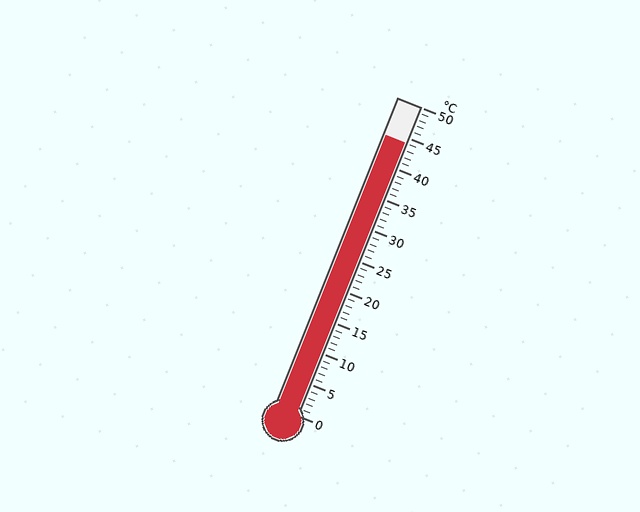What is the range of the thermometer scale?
The thermometer scale ranges from 0°C to 50°C.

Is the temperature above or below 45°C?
The temperature is below 45°C.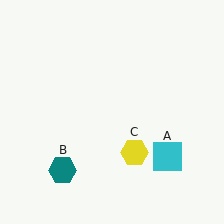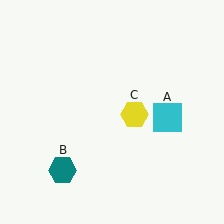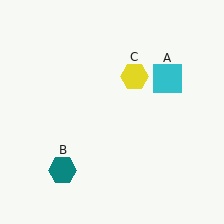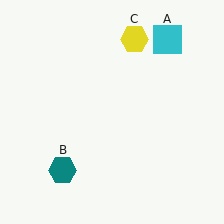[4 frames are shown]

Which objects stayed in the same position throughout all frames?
Teal hexagon (object B) remained stationary.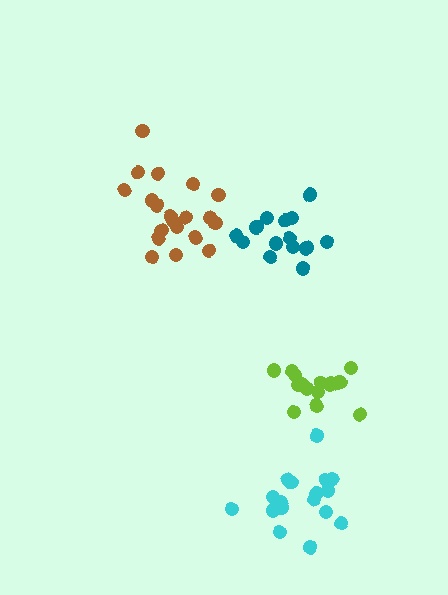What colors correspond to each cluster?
The clusters are colored: lime, brown, teal, cyan.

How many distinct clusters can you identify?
There are 4 distinct clusters.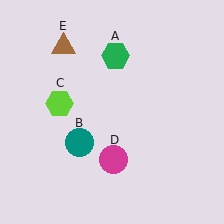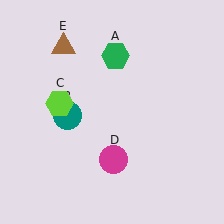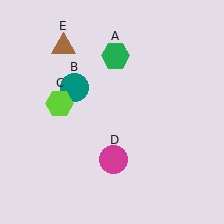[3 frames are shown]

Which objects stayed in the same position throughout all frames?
Green hexagon (object A) and lime hexagon (object C) and magenta circle (object D) and brown triangle (object E) remained stationary.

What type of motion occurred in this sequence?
The teal circle (object B) rotated clockwise around the center of the scene.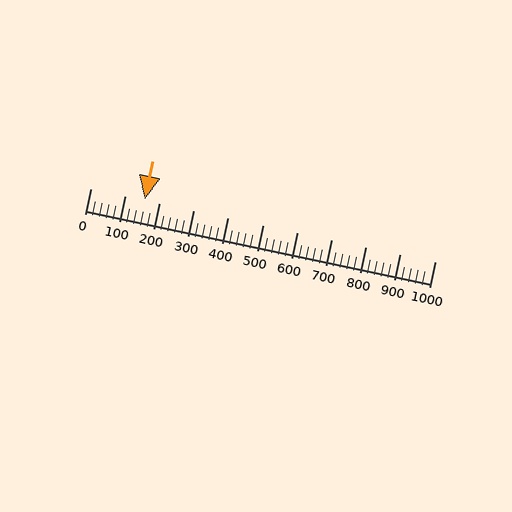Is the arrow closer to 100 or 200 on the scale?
The arrow is closer to 200.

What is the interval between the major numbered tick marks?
The major tick marks are spaced 100 units apart.